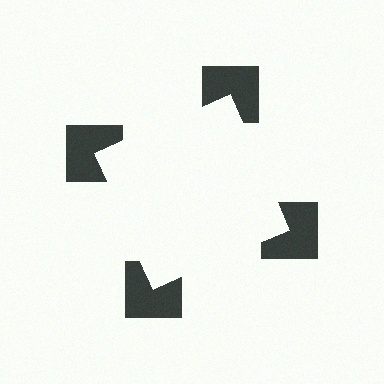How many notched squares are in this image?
There are 4 — one at each vertex of the illusory square.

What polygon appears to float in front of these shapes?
An illusory square — its edges are inferred from the aligned wedge cuts in the notched squares, not physically drawn.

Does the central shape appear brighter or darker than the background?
It typically appears slightly brighter than the background, even though no actual brightness change is drawn.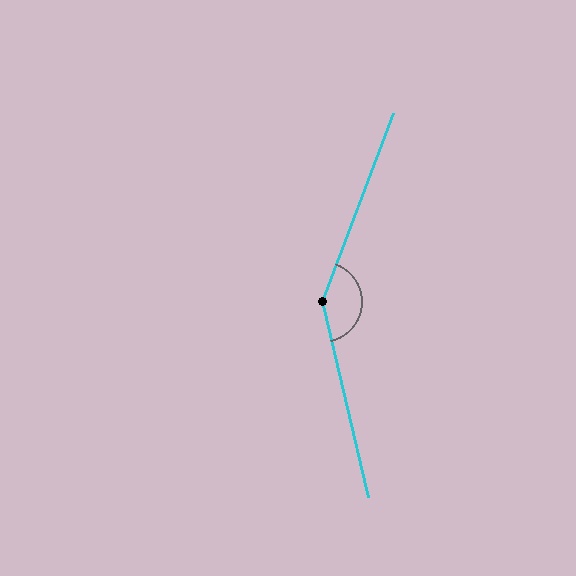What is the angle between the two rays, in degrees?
Approximately 146 degrees.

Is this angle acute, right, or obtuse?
It is obtuse.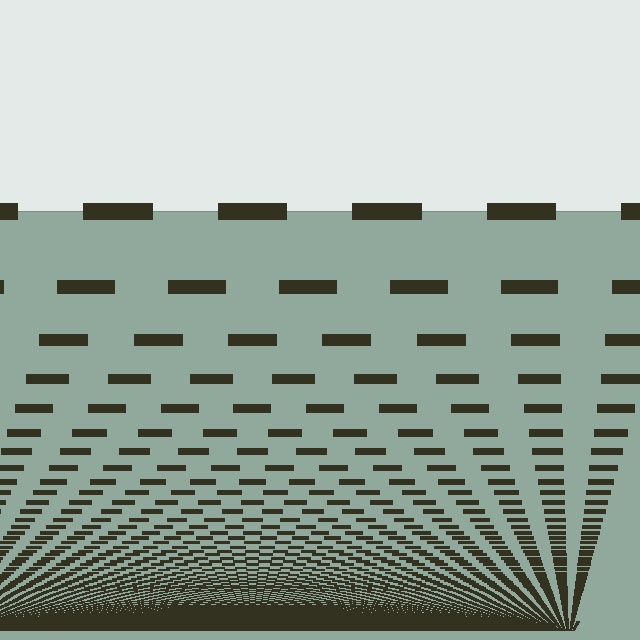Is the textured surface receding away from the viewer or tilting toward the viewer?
The surface appears to tilt toward the viewer. Texture elements get larger and sparser toward the top.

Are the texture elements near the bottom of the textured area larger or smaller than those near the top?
Smaller. The gradient is inverted — elements near the bottom are smaller and denser.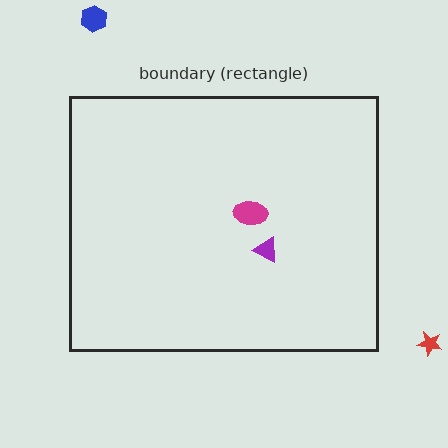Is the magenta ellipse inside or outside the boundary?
Inside.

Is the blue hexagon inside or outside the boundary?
Outside.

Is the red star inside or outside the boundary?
Outside.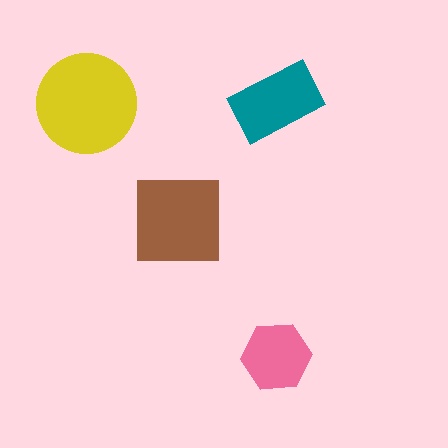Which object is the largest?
The yellow circle.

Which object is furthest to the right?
The pink hexagon is rightmost.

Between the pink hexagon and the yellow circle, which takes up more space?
The yellow circle.